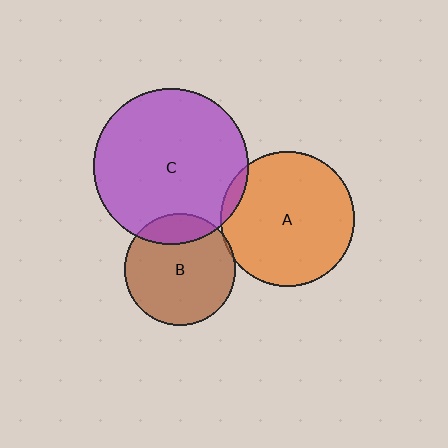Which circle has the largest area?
Circle C (purple).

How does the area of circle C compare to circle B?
Approximately 2.0 times.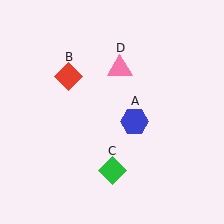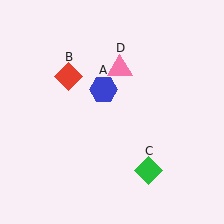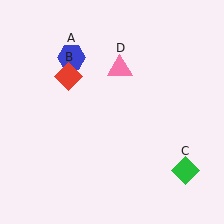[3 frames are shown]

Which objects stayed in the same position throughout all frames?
Red diamond (object B) and pink triangle (object D) remained stationary.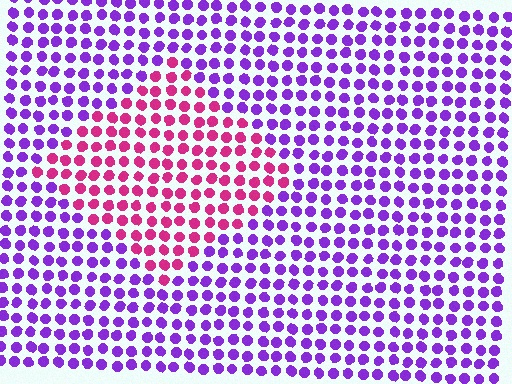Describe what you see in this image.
The image is filled with small purple elements in a uniform arrangement. A diamond-shaped region is visible where the elements are tinted to a slightly different hue, forming a subtle color boundary.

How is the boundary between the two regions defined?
The boundary is defined purely by a slight shift in hue (about 55 degrees). Spacing, size, and orientation are identical on both sides.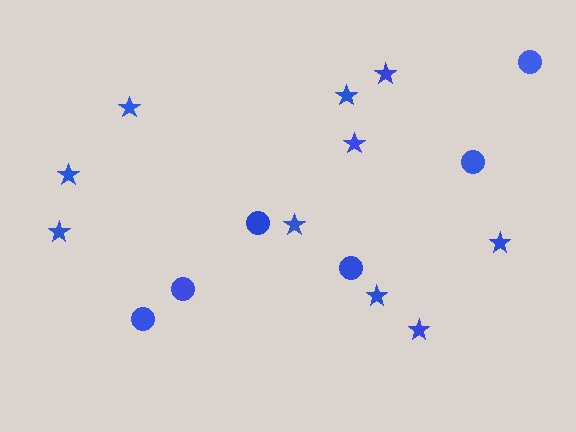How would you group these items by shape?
There are 2 groups: one group of stars (10) and one group of circles (6).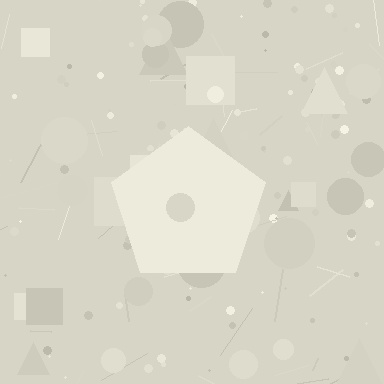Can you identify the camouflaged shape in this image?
The camouflaged shape is a pentagon.